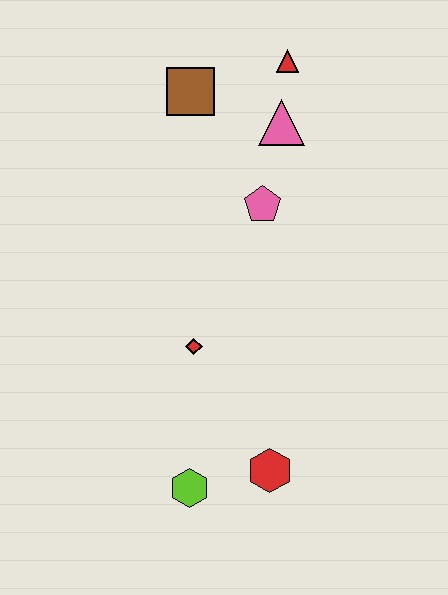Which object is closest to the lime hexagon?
The red hexagon is closest to the lime hexagon.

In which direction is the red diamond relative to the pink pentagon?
The red diamond is below the pink pentagon.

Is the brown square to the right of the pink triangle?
No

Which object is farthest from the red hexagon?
The red triangle is farthest from the red hexagon.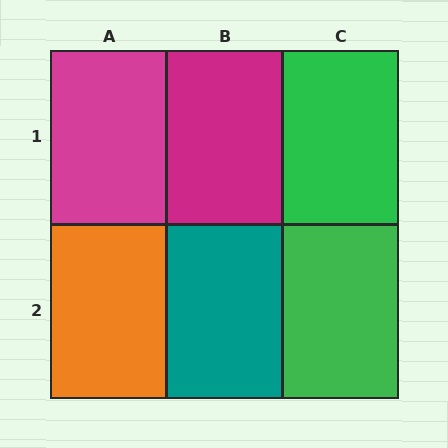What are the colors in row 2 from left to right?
Orange, teal, green.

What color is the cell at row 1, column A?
Magenta.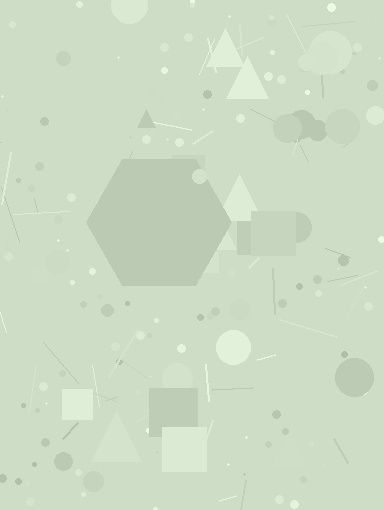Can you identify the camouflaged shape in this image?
The camouflaged shape is a hexagon.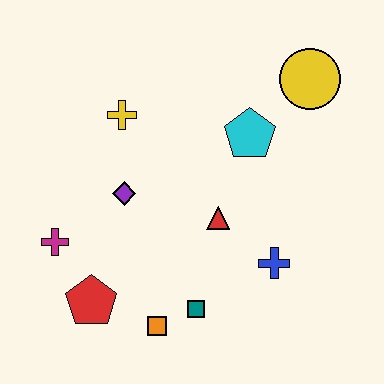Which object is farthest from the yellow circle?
The red pentagon is farthest from the yellow circle.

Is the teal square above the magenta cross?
No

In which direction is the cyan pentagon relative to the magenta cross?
The cyan pentagon is to the right of the magenta cross.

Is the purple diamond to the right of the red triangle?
No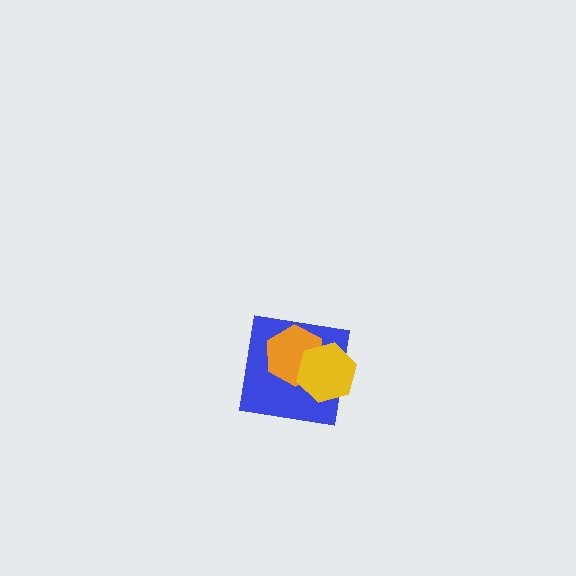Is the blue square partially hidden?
Yes, it is partially covered by another shape.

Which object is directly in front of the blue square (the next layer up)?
The orange hexagon is directly in front of the blue square.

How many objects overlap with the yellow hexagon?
2 objects overlap with the yellow hexagon.